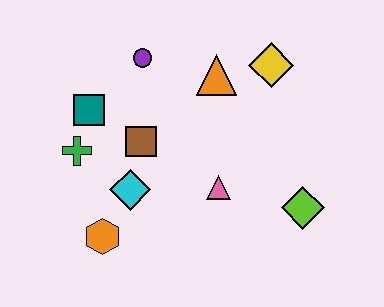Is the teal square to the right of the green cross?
Yes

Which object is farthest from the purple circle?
The lime diamond is farthest from the purple circle.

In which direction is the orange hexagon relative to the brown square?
The orange hexagon is below the brown square.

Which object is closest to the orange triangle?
The yellow diamond is closest to the orange triangle.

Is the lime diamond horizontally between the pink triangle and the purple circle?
No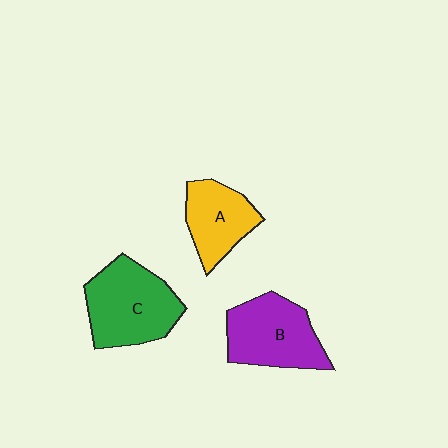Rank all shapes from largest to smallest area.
From largest to smallest: C (green), B (purple), A (yellow).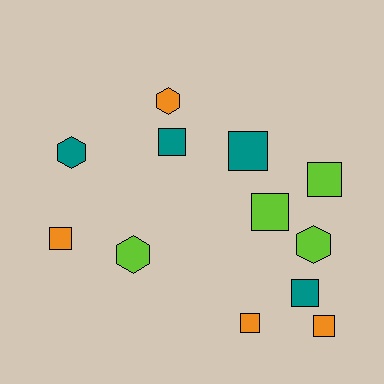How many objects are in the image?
There are 12 objects.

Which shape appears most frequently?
Square, with 8 objects.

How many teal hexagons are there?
There is 1 teal hexagon.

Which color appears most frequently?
Orange, with 4 objects.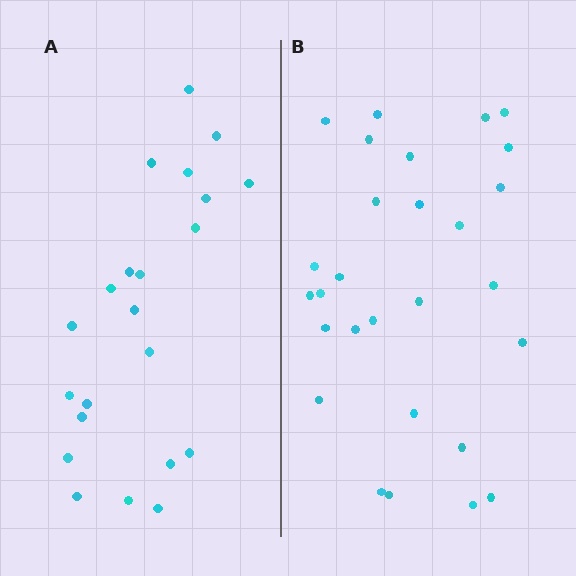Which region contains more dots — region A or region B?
Region B (the right region) has more dots.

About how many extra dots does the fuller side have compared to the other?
Region B has about 6 more dots than region A.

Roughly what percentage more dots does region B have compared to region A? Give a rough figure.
About 25% more.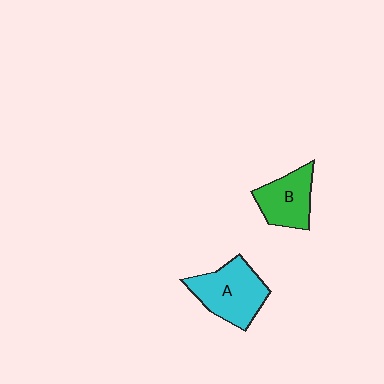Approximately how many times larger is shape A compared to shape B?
Approximately 1.3 times.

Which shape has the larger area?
Shape A (cyan).